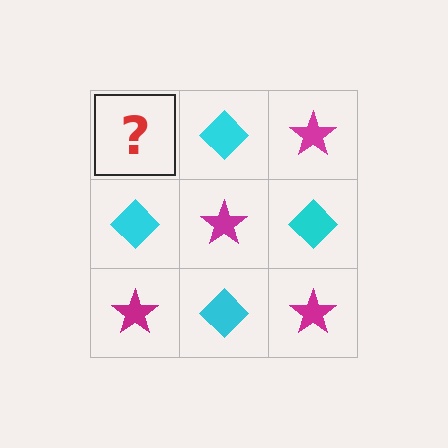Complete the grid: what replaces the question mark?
The question mark should be replaced with a magenta star.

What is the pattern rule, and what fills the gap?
The rule is that it alternates magenta star and cyan diamond in a checkerboard pattern. The gap should be filled with a magenta star.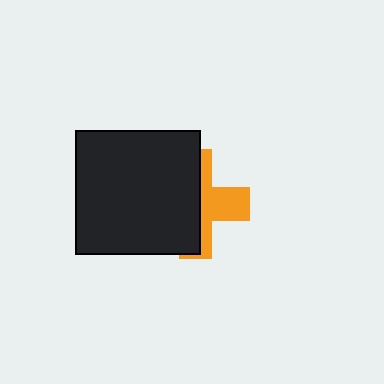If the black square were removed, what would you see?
You would see the complete orange cross.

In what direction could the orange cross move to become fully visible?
The orange cross could move right. That would shift it out from behind the black square entirely.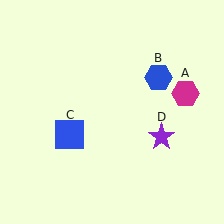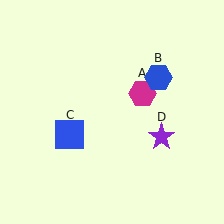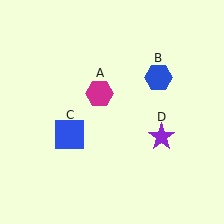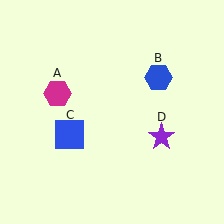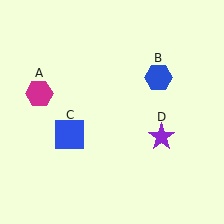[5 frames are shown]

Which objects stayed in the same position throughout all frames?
Blue hexagon (object B) and blue square (object C) and purple star (object D) remained stationary.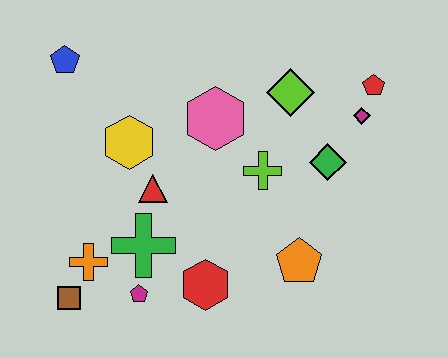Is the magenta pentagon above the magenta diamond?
No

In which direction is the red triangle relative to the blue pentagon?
The red triangle is below the blue pentagon.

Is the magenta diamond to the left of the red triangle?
No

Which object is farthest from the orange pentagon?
The blue pentagon is farthest from the orange pentagon.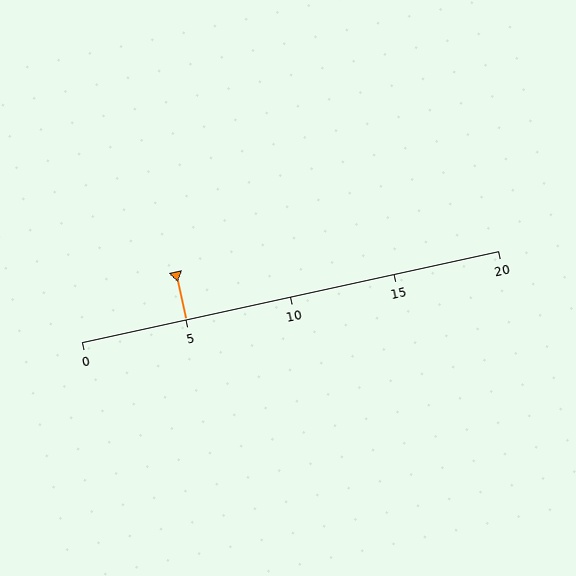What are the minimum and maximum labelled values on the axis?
The axis runs from 0 to 20.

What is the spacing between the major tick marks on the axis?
The major ticks are spaced 5 apart.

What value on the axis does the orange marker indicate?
The marker indicates approximately 5.